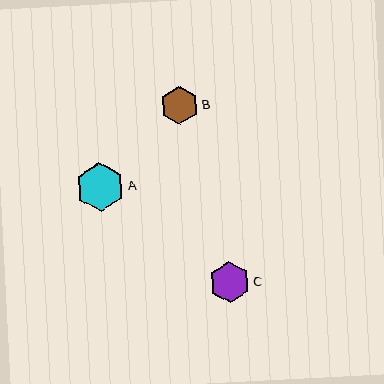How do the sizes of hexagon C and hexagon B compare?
Hexagon C and hexagon B are approximately the same size.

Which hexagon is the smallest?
Hexagon B is the smallest with a size of approximately 38 pixels.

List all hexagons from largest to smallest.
From largest to smallest: A, C, B.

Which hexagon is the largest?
Hexagon A is the largest with a size of approximately 49 pixels.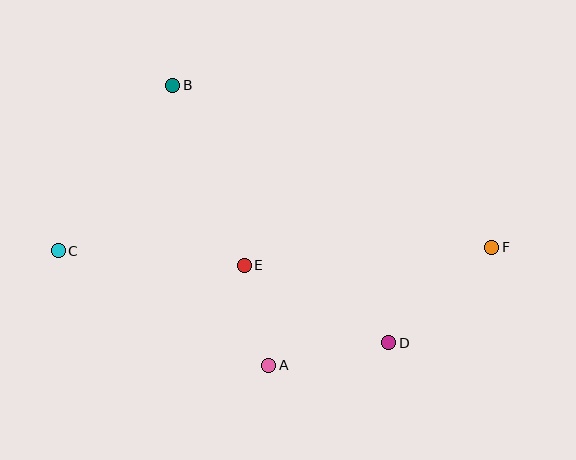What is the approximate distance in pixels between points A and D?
The distance between A and D is approximately 122 pixels.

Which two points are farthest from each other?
Points C and F are farthest from each other.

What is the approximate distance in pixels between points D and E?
The distance between D and E is approximately 164 pixels.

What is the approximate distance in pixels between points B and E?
The distance between B and E is approximately 194 pixels.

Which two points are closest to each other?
Points A and E are closest to each other.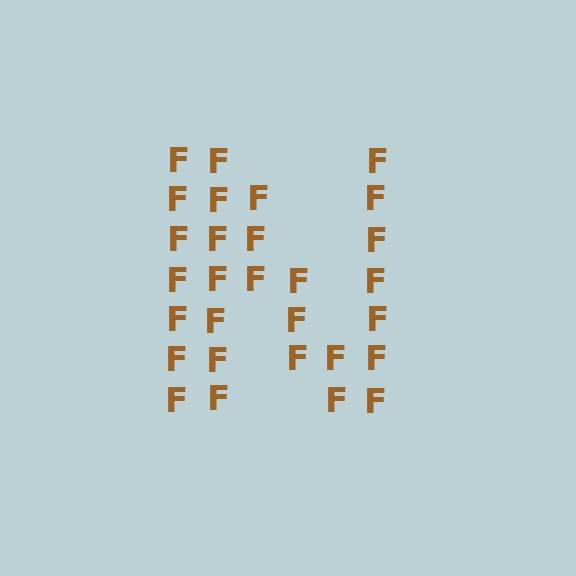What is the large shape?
The large shape is the letter N.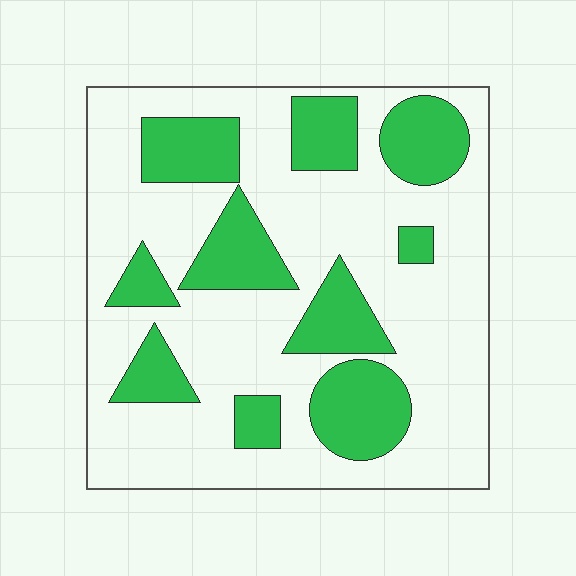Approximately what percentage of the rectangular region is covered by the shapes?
Approximately 30%.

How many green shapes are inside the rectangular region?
10.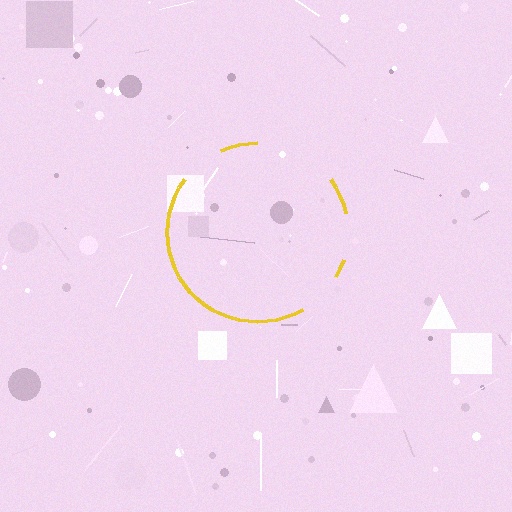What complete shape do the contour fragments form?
The contour fragments form a circle.